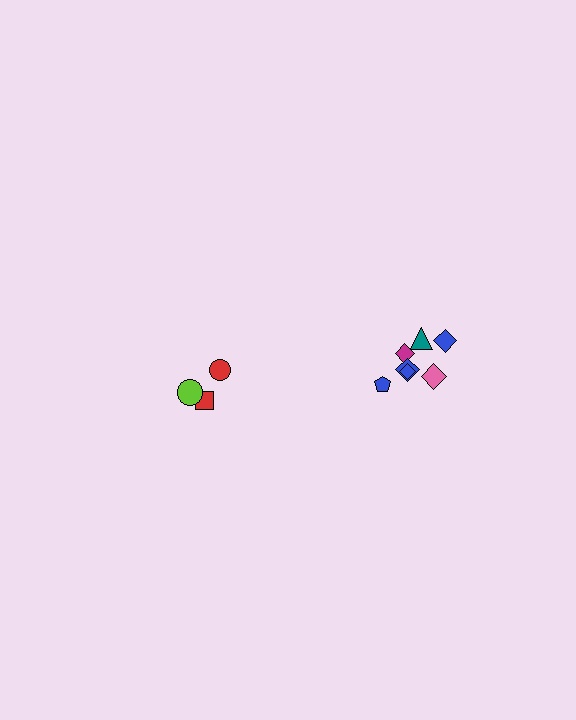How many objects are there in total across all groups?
There are 10 objects.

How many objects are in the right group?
There are 7 objects.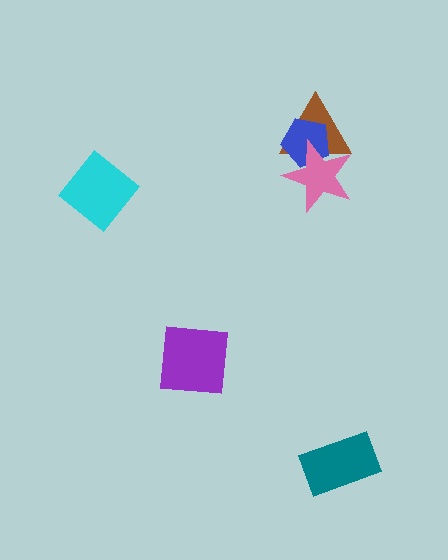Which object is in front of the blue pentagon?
The pink star is in front of the blue pentagon.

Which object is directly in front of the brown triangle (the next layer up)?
The blue pentagon is directly in front of the brown triangle.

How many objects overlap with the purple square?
0 objects overlap with the purple square.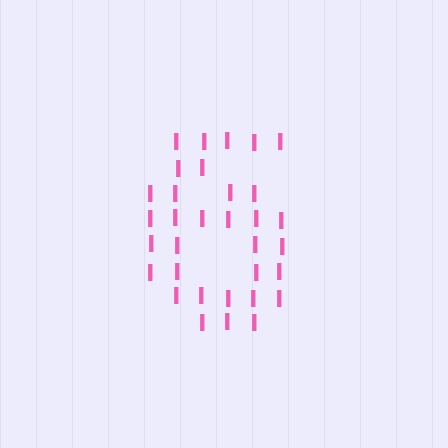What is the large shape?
The large shape is the digit 6.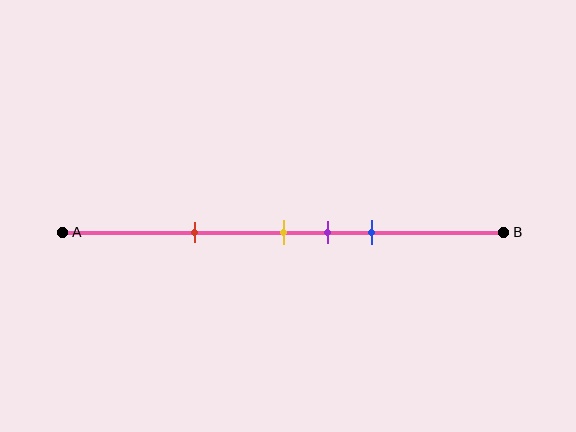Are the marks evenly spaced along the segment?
No, the marks are not evenly spaced.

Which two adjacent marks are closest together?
The yellow and purple marks are the closest adjacent pair.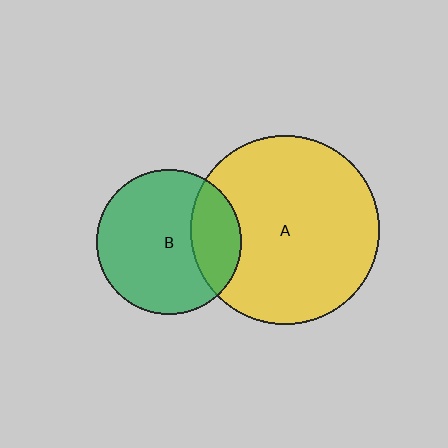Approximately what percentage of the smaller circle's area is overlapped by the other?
Approximately 25%.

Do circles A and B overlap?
Yes.